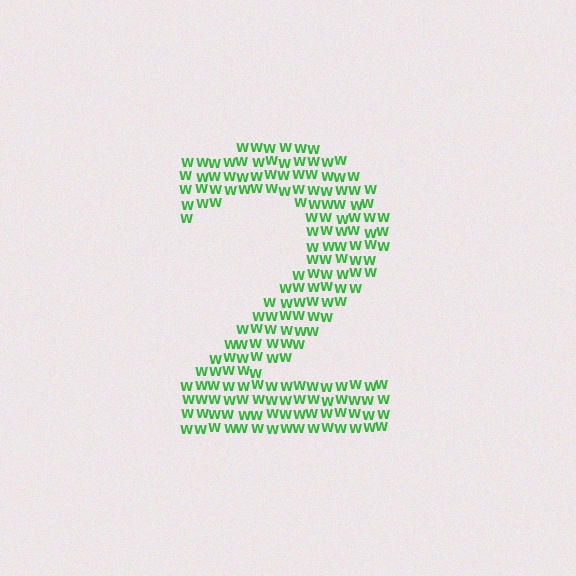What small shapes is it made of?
It is made of small letter W's.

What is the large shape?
The large shape is the digit 2.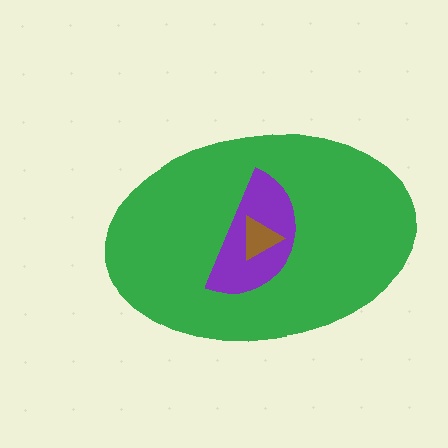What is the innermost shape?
The brown triangle.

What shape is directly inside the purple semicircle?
The brown triangle.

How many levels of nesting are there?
3.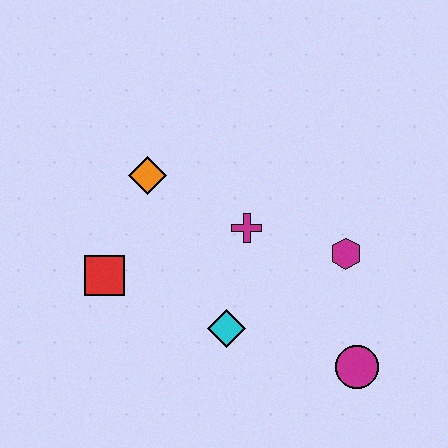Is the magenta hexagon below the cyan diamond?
No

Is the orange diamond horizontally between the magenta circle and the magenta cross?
No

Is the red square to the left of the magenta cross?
Yes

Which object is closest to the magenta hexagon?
The magenta cross is closest to the magenta hexagon.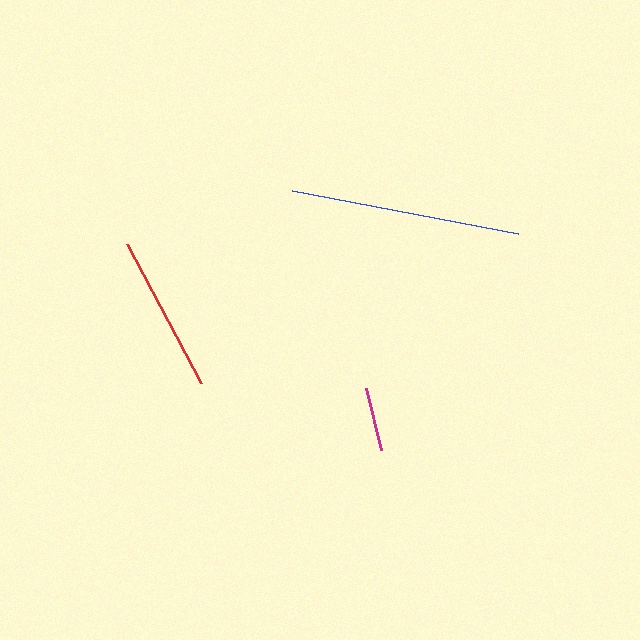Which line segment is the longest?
The blue line is the longest at approximately 230 pixels.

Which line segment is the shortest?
The magenta line is the shortest at approximately 64 pixels.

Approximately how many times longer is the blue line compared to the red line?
The blue line is approximately 1.5 times the length of the red line.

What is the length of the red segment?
The red segment is approximately 157 pixels long.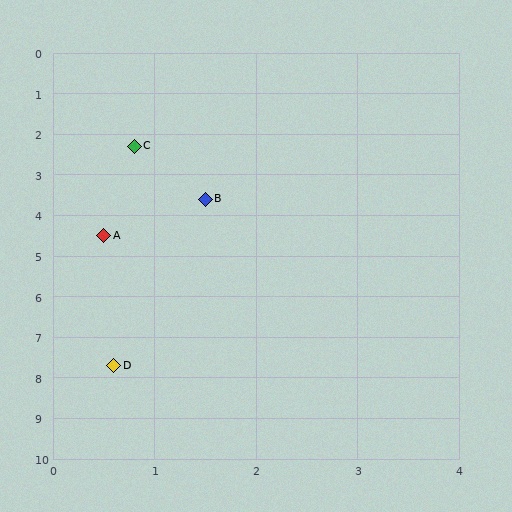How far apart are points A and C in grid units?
Points A and C are about 2.2 grid units apart.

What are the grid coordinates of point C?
Point C is at approximately (0.8, 2.3).